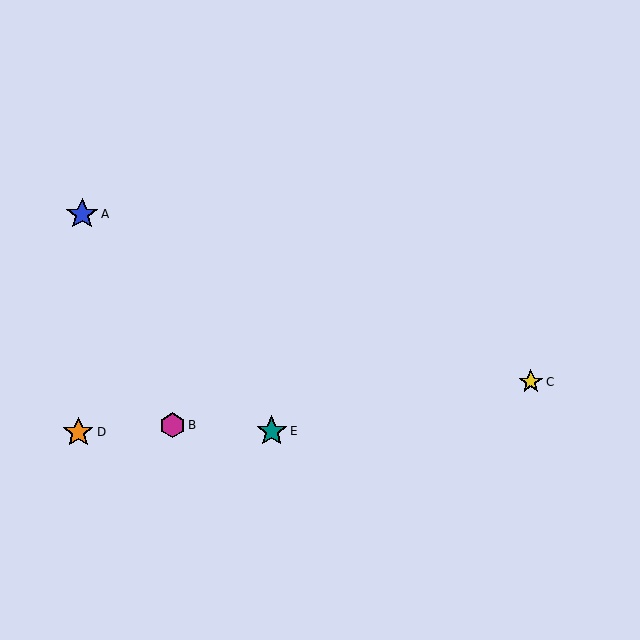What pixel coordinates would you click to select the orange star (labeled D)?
Click at (78, 432) to select the orange star D.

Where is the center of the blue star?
The center of the blue star is at (82, 214).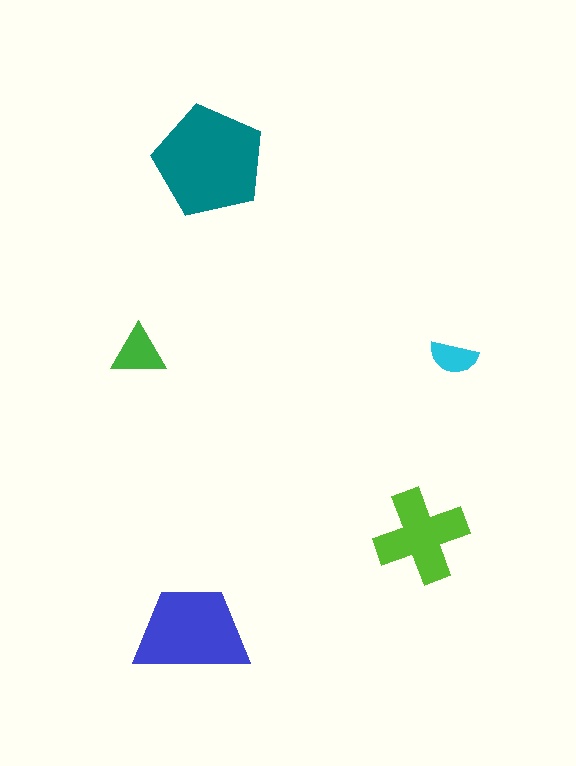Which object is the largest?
The teal pentagon.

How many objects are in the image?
There are 5 objects in the image.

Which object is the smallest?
The cyan semicircle.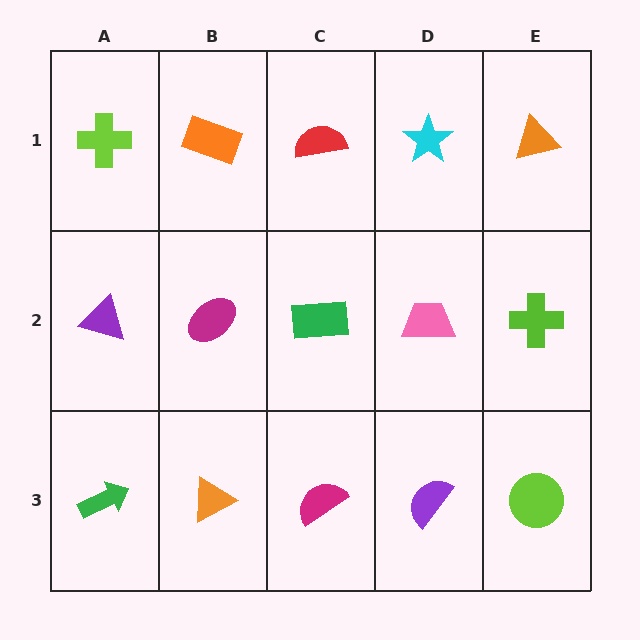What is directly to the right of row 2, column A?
A magenta ellipse.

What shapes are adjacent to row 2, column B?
An orange rectangle (row 1, column B), an orange triangle (row 3, column B), a purple triangle (row 2, column A), a green rectangle (row 2, column C).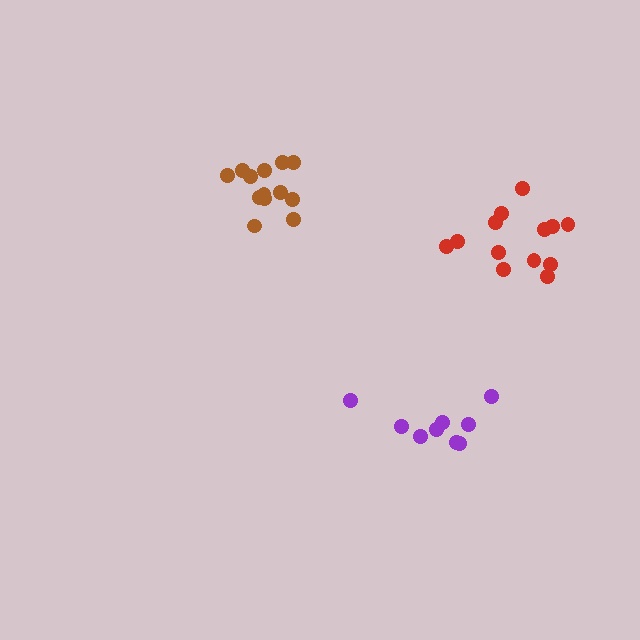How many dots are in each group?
Group 1: 13 dots, Group 2: 9 dots, Group 3: 13 dots (35 total).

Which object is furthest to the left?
The brown cluster is leftmost.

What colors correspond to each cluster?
The clusters are colored: brown, purple, red.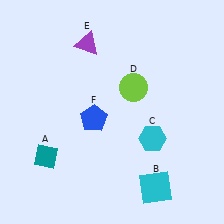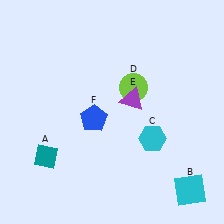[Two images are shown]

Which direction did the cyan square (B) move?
The cyan square (B) moved right.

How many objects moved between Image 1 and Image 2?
2 objects moved between the two images.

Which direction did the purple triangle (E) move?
The purple triangle (E) moved down.